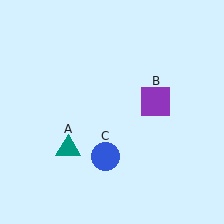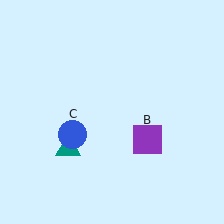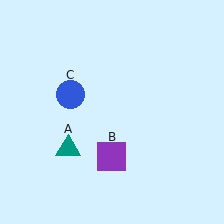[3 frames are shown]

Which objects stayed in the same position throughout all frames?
Teal triangle (object A) remained stationary.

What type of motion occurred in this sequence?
The purple square (object B), blue circle (object C) rotated clockwise around the center of the scene.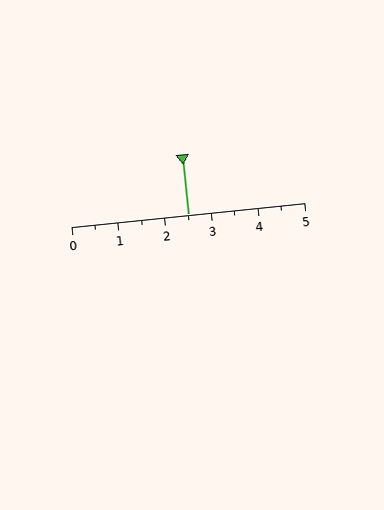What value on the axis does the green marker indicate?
The marker indicates approximately 2.5.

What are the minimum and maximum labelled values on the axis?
The axis runs from 0 to 5.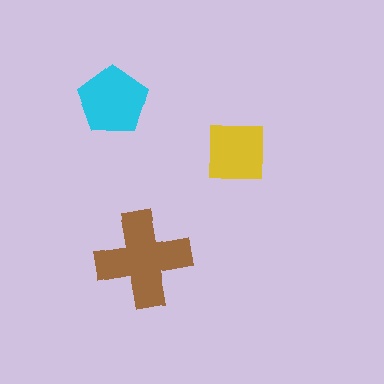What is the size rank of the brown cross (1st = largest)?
1st.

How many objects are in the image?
There are 3 objects in the image.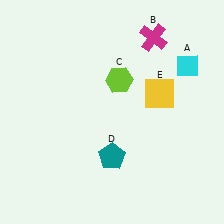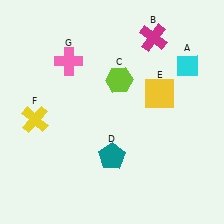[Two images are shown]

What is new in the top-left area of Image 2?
A pink cross (G) was added in the top-left area of Image 2.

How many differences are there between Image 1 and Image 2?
There are 2 differences between the two images.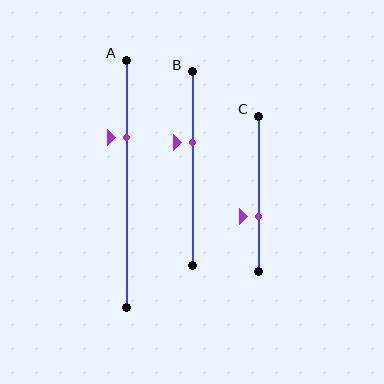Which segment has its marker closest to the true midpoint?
Segment B has its marker closest to the true midpoint.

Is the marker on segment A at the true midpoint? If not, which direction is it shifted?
No, the marker on segment A is shifted upward by about 19% of the segment length.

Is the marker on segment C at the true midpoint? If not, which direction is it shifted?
No, the marker on segment C is shifted downward by about 15% of the segment length.